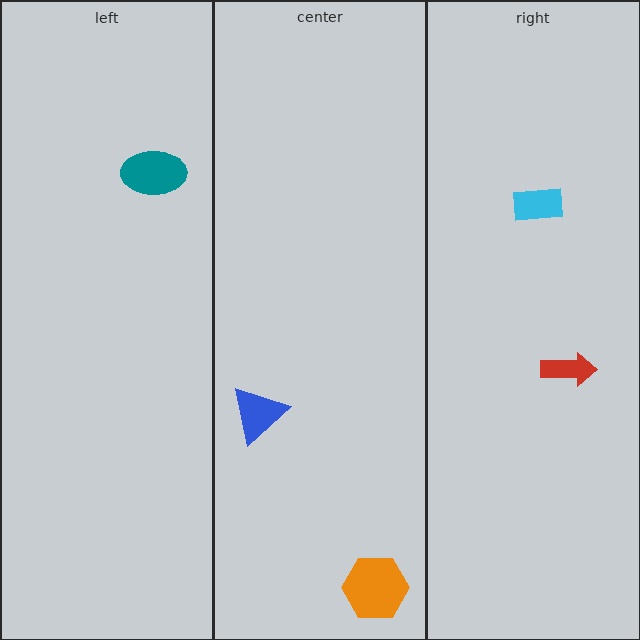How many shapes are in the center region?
2.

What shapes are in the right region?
The cyan rectangle, the red arrow.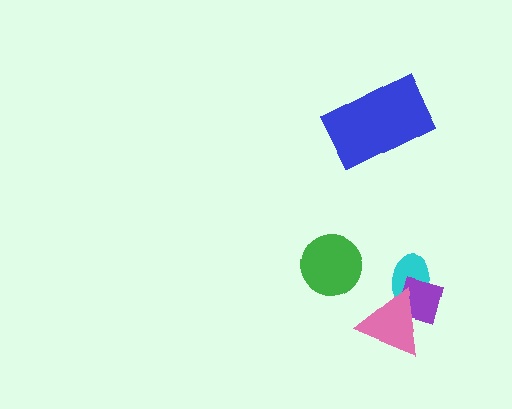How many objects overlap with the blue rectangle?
0 objects overlap with the blue rectangle.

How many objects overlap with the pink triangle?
2 objects overlap with the pink triangle.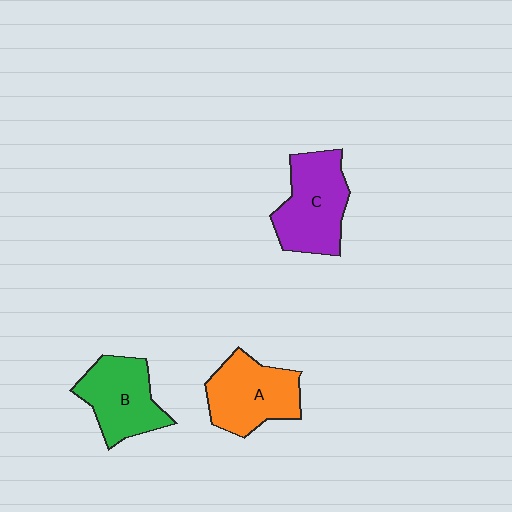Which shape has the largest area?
Shape C (purple).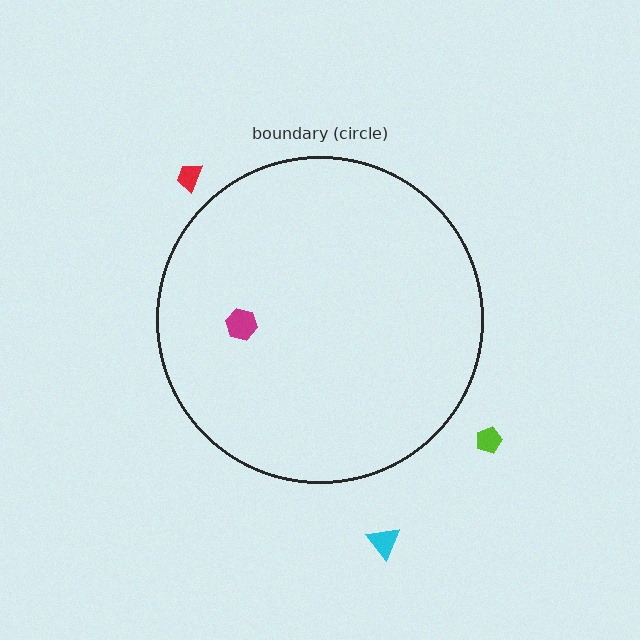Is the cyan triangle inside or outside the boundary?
Outside.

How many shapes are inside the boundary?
1 inside, 3 outside.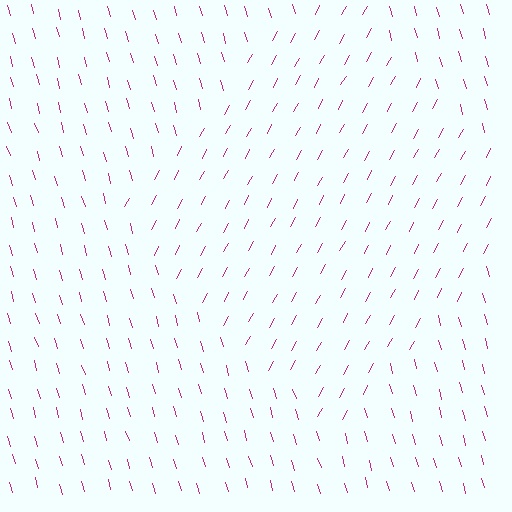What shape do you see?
I see a diamond.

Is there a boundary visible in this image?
Yes, there is a texture boundary formed by a change in line orientation.